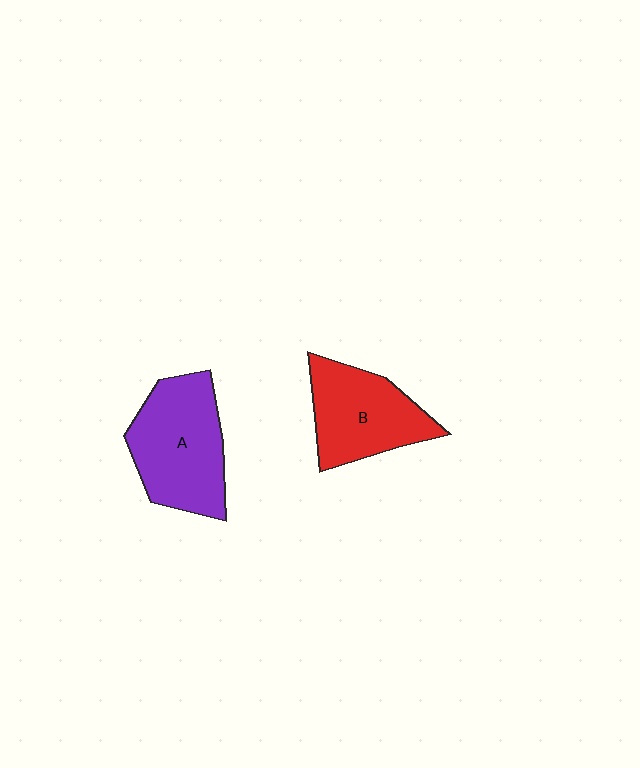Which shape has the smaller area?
Shape B (red).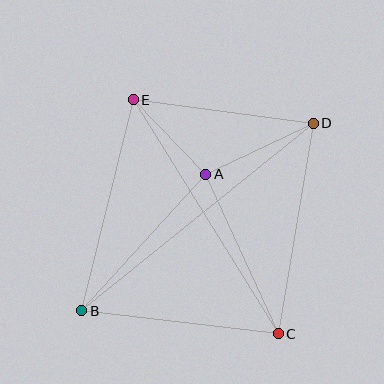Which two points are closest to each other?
Points A and E are closest to each other.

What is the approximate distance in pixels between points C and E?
The distance between C and E is approximately 275 pixels.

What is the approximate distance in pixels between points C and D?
The distance between C and D is approximately 213 pixels.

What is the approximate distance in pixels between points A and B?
The distance between A and B is approximately 184 pixels.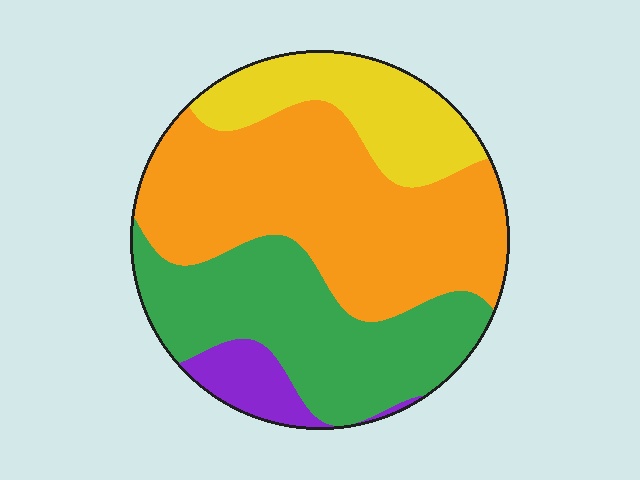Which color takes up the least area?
Purple, at roughly 5%.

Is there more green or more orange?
Orange.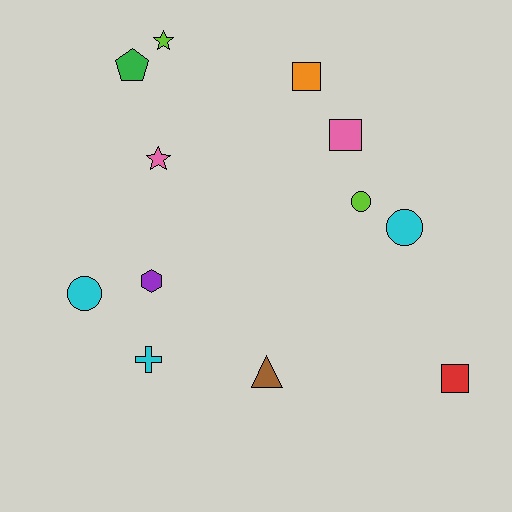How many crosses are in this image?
There is 1 cross.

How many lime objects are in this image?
There are 2 lime objects.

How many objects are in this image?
There are 12 objects.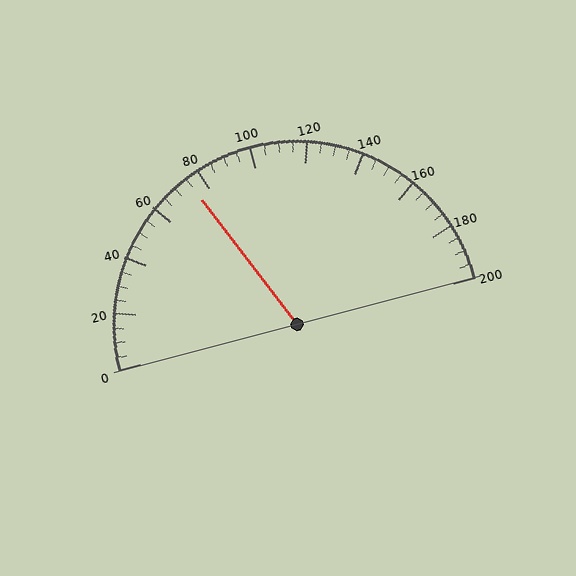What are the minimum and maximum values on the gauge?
The gauge ranges from 0 to 200.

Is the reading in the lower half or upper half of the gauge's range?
The reading is in the lower half of the range (0 to 200).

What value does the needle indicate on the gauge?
The needle indicates approximately 75.